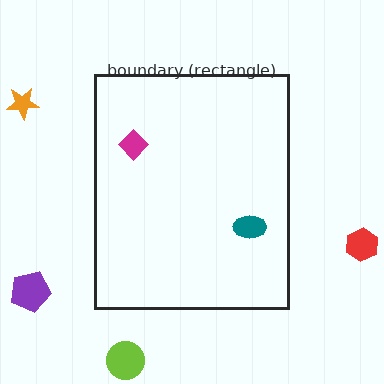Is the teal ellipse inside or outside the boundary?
Inside.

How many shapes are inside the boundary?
2 inside, 4 outside.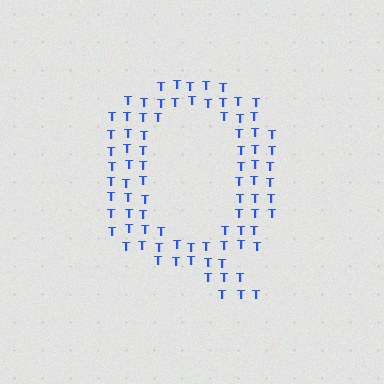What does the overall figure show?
The overall figure shows the letter Q.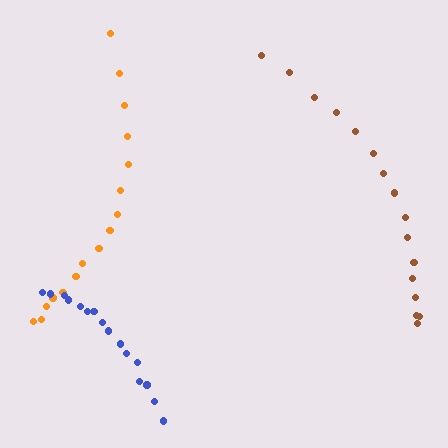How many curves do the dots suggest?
There are 3 distinct paths.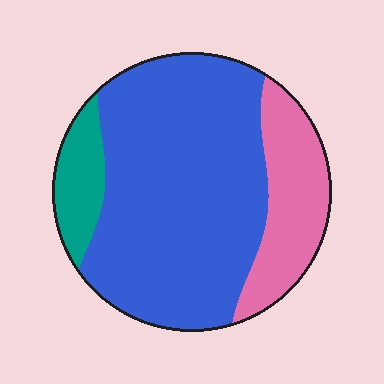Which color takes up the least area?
Teal, at roughly 10%.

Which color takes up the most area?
Blue, at roughly 70%.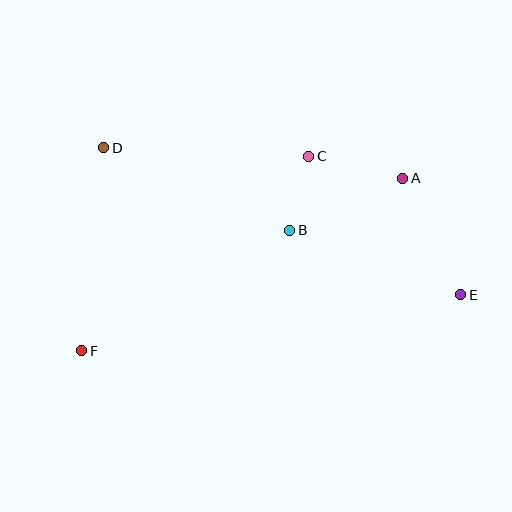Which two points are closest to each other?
Points B and C are closest to each other.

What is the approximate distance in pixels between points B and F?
The distance between B and F is approximately 240 pixels.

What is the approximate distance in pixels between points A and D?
The distance between A and D is approximately 300 pixels.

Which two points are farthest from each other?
Points D and E are farthest from each other.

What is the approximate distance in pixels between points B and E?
The distance between B and E is approximately 183 pixels.